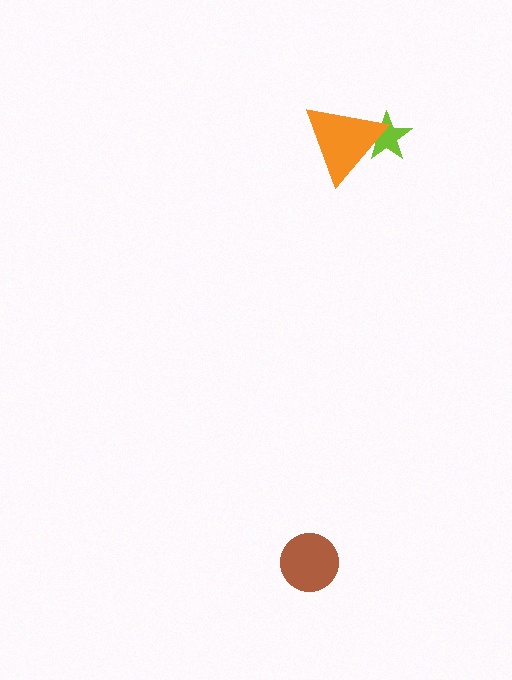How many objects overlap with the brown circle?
0 objects overlap with the brown circle.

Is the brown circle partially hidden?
No, no other shape covers it.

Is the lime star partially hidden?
Yes, it is partially covered by another shape.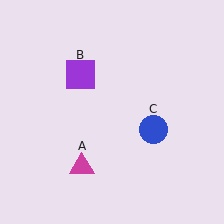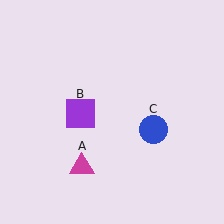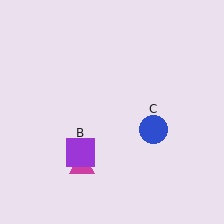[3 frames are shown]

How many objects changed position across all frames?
1 object changed position: purple square (object B).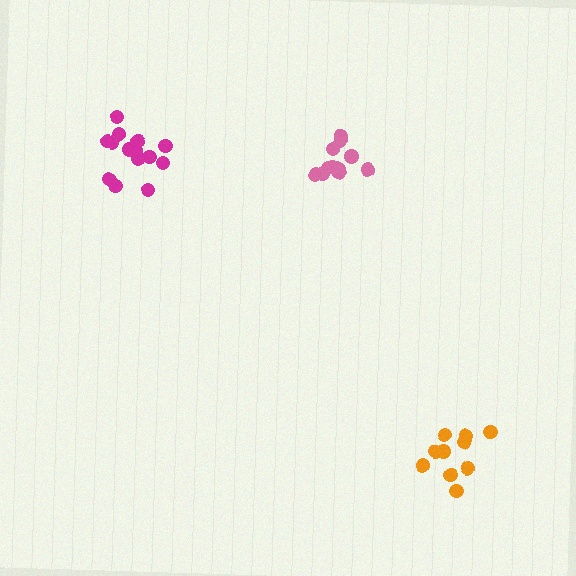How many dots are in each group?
Group 1: 14 dots, Group 2: 11 dots, Group 3: 11 dots (36 total).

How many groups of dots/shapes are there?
There are 3 groups.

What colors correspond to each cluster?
The clusters are colored: magenta, orange, pink.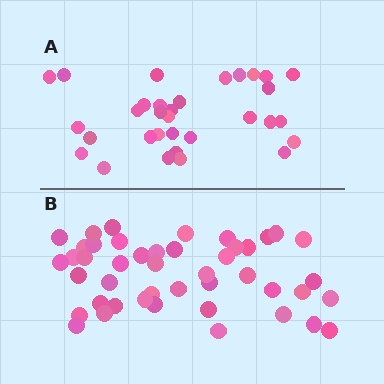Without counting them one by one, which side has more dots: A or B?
Region B (the bottom region) has more dots.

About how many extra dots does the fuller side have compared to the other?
Region B has approximately 15 more dots than region A.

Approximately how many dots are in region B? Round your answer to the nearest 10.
About 40 dots. (The exact count is 45, which rounds to 40.)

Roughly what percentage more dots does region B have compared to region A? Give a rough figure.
About 40% more.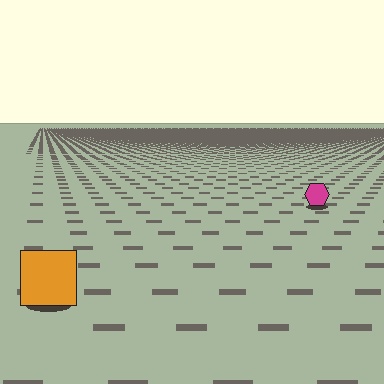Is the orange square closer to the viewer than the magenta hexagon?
Yes. The orange square is closer — you can tell from the texture gradient: the ground texture is coarser near it.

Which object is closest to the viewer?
The orange square is closest. The texture marks near it are larger and more spread out.